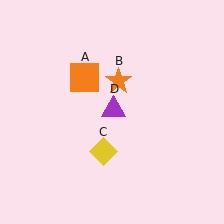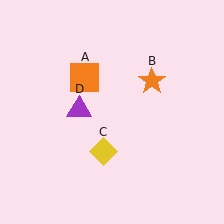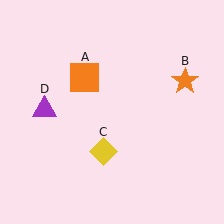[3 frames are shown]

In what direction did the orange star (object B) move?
The orange star (object B) moved right.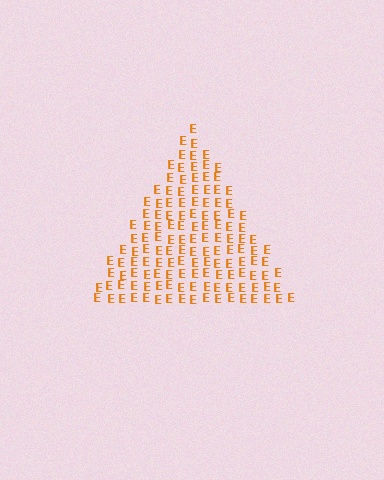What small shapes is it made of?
It is made of small letter E's.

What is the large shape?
The large shape is a triangle.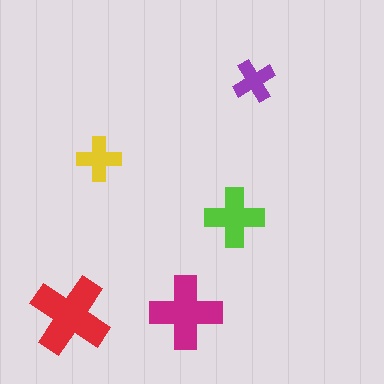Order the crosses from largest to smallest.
the red one, the magenta one, the lime one, the yellow one, the purple one.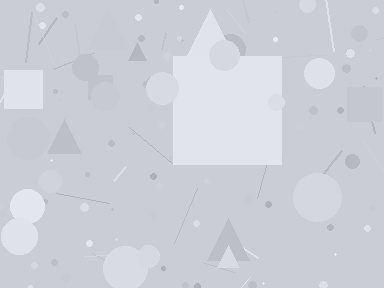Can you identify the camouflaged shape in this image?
The camouflaged shape is a square.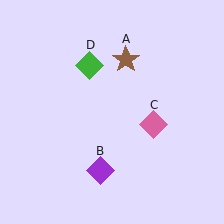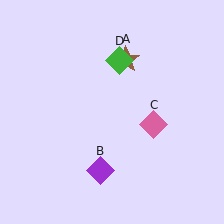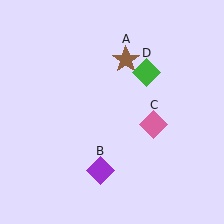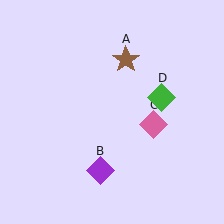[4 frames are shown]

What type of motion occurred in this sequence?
The green diamond (object D) rotated clockwise around the center of the scene.